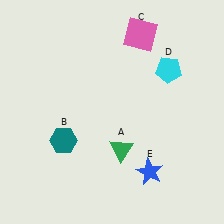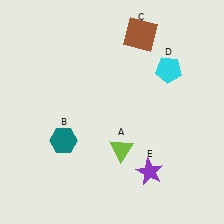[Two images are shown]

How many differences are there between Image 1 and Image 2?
There are 3 differences between the two images.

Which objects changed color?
A changed from green to lime. C changed from pink to brown. E changed from blue to purple.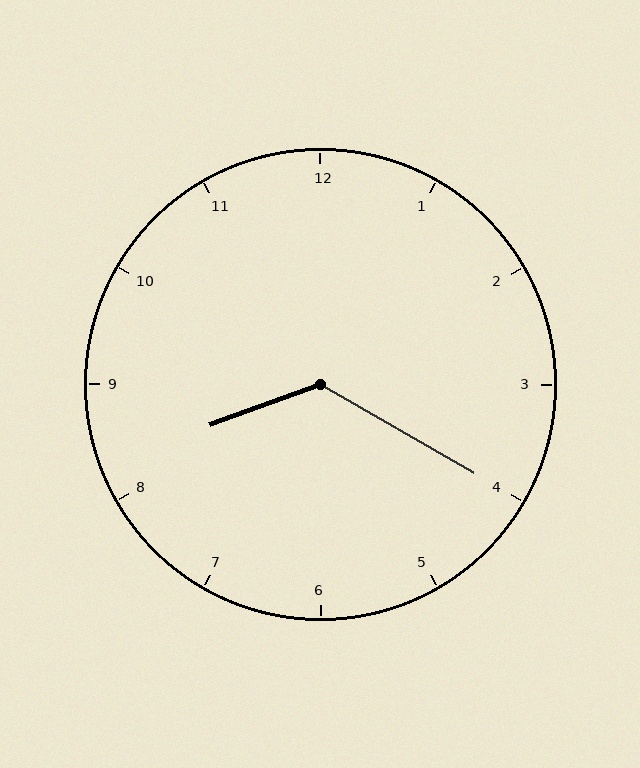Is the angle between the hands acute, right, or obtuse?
It is obtuse.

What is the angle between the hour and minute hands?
Approximately 130 degrees.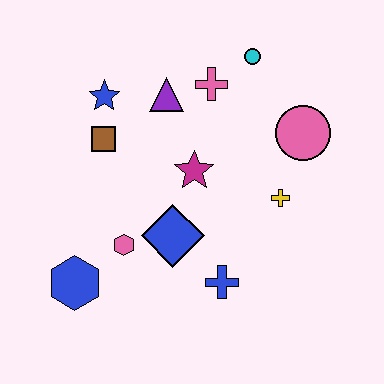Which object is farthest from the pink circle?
The blue hexagon is farthest from the pink circle.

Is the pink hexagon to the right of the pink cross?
No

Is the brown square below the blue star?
Yes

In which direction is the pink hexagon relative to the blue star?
The pink hexagon is below the blue star.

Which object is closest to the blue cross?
The blue diamond is closest to the blue cross.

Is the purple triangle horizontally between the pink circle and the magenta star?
No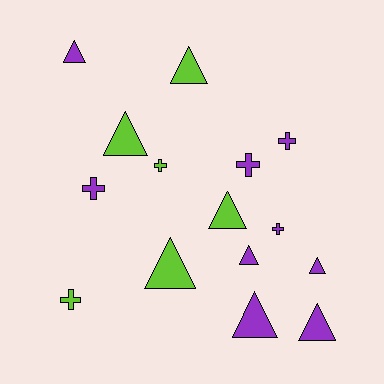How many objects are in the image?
There are 15 objects.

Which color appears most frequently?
Purple, with 9 objects.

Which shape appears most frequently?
Triangle, with 9 objects.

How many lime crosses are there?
There are 2 lime crosses.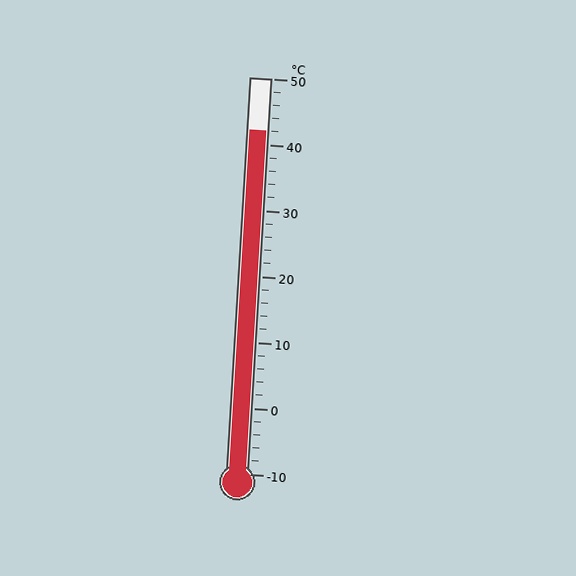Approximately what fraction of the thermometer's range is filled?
The thermometer is filled to approximately 85% of its range.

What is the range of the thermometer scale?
The thermometer scale ranges from -10°C to 50°C.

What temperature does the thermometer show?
The thermometer shows approximately 42°C.